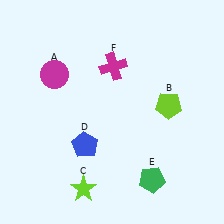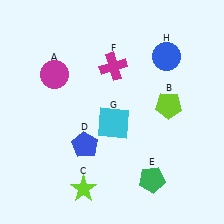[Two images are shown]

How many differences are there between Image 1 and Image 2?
There are 2 differences between the two images.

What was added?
A cyan square (G), a blue circle (H) were added in Image 2.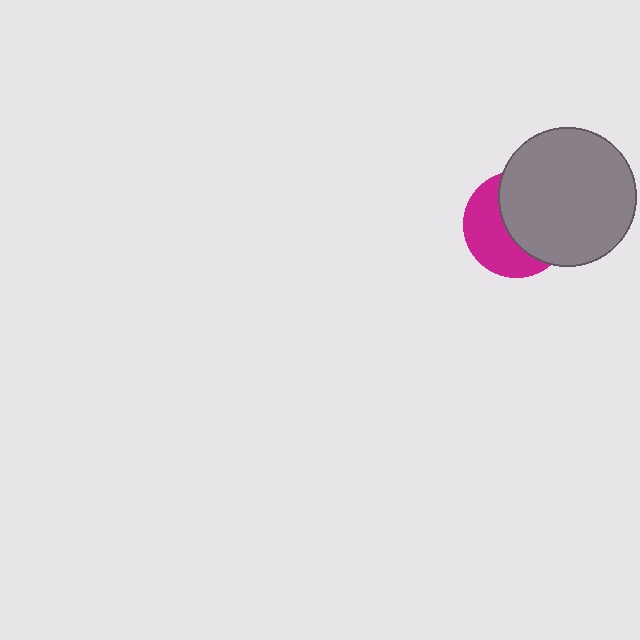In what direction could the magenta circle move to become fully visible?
The magenta circle could move left. That would shift it out from behind the gray circle entirely.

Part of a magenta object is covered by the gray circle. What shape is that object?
It is a circle.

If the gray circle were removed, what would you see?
You would see the complete magenta circle.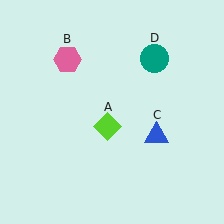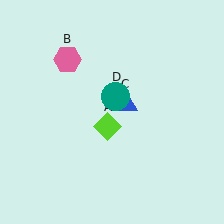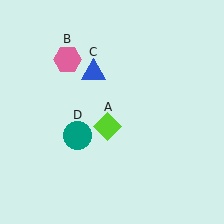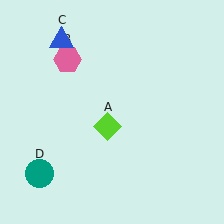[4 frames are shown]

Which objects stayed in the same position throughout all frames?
Lime diamond (object A) and pink hexagon (object B) remained stationary.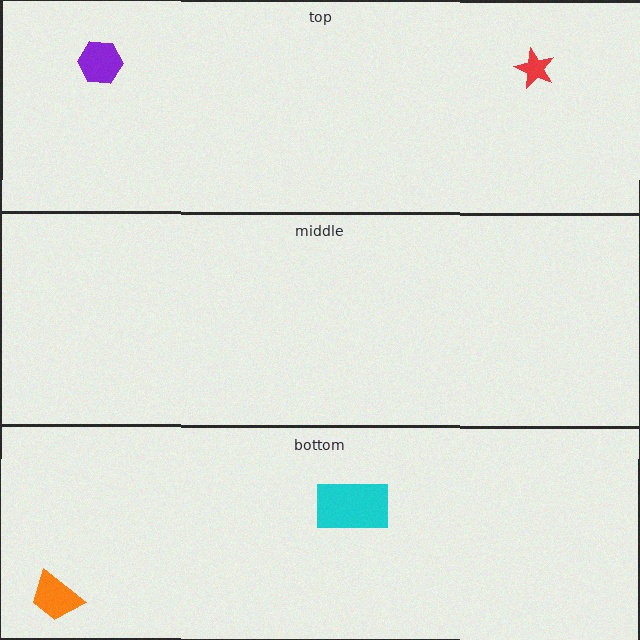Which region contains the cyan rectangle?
The bottom region.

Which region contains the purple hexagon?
The top region.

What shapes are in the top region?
The purple hexagon, the red star.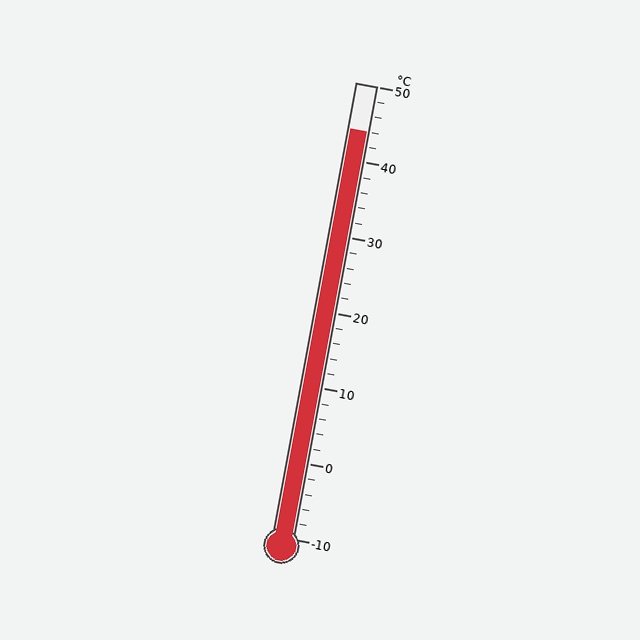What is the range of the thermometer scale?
The thermometer scale ranges from -10°C to 50°C.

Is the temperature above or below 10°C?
The temperature is above 10°C.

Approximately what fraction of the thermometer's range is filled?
The thermometer is filled to approximately 90% of its range.